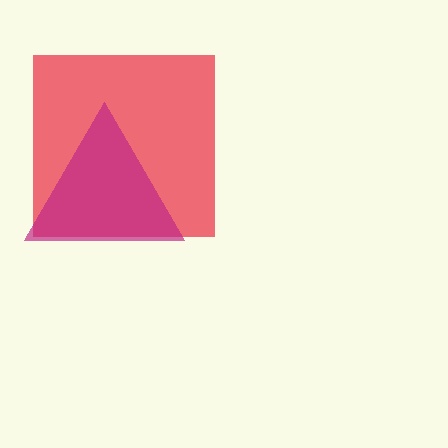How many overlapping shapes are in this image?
There are 2 overlapping shapes in the image.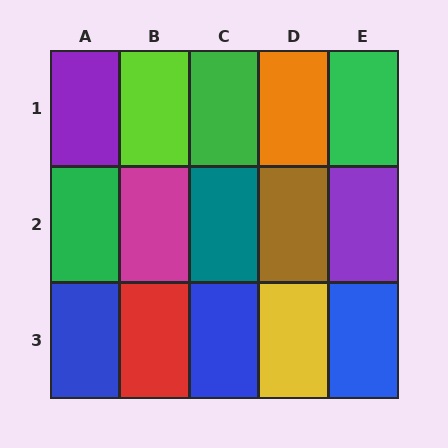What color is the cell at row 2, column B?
Magenta.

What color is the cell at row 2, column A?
Green.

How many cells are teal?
1 cell is teal.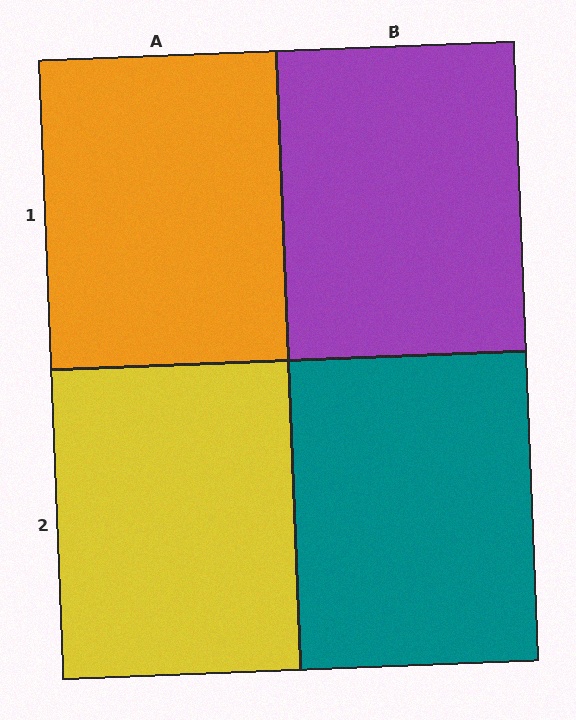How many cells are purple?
1 cell is purple.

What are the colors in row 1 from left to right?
Orange, purple.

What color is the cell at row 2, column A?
Yellow.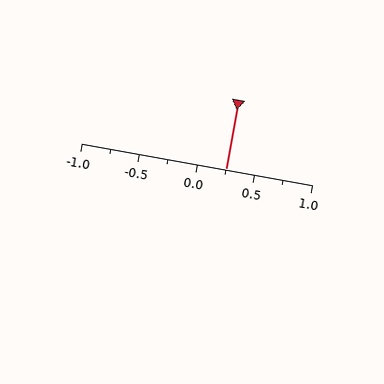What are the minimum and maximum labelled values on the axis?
The axis runs from -1.0 to 1.0.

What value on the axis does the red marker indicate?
The marker indicates approximately 0.25.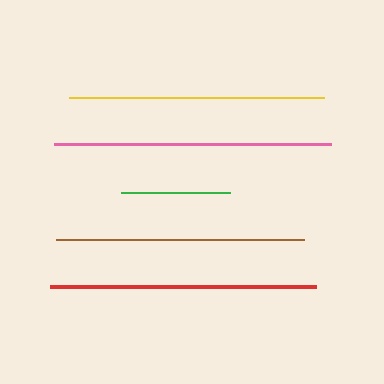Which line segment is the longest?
The pink line is the longest at approximately 277 pixels.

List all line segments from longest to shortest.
From longest to shortest: pink, red, yellow, brown, green.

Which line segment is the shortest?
The green line is the shortest at approximately 108 pixels.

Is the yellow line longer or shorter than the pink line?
The pink line is longer than the yellow line.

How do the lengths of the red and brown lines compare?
The red and brown lines are approximately the same length.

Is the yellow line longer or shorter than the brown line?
The yellow line is longer than the brown line.